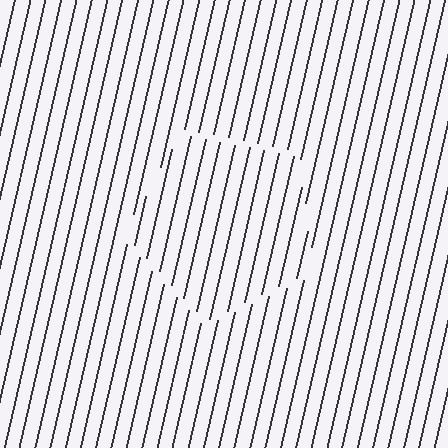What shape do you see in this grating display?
An illusory pentagon. The interior of the shape contains the same grating, shifted by half a period — the contour is defined by the phase discontinuity where line-ends from the inner and outer gratings abut.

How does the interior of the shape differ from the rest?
The interior of the shape contains the same grating, shifted by half a period — the contour is defined by the phase discontinuity where line-ends from the inner and outer gratings abut.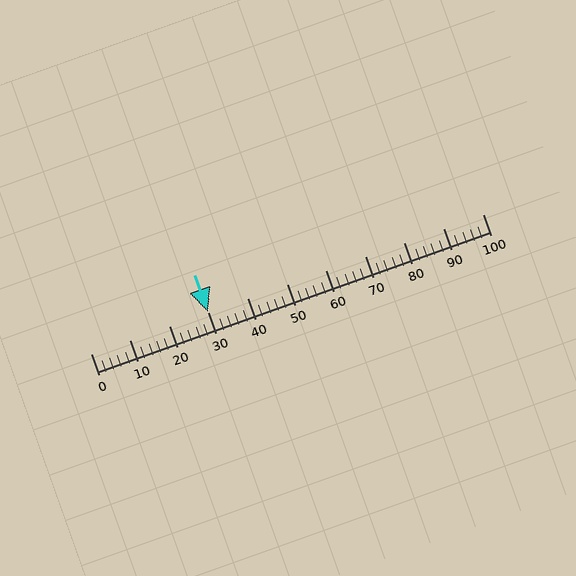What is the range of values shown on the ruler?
The ruler shows values from 0 to 100.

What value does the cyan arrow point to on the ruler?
The cyan arrow points to approximately 30.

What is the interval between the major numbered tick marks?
The major tick marks are spaced 10 units apart.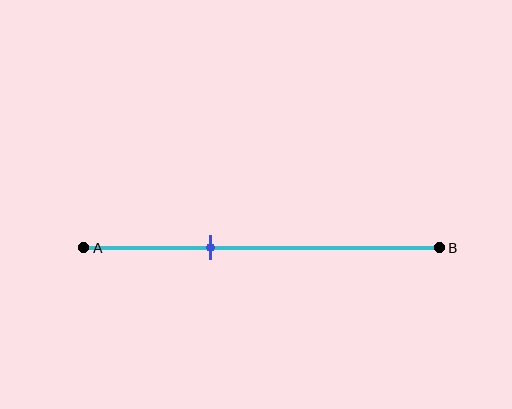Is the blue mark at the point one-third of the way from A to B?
Yes, the mark is approximately at the one-third point.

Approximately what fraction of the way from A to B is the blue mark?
The blue mark is approximately 35% of the way from A to B.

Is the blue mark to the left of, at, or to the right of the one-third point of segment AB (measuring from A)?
The blue mark is approximately at the one-third point of segment AB.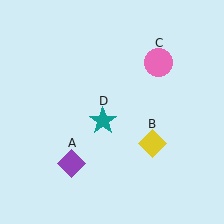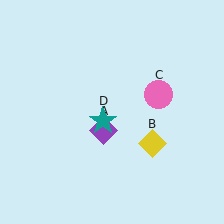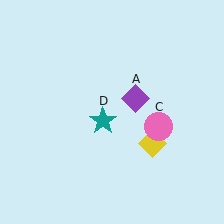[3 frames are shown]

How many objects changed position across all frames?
2 objects changed position: purple diamond (object A), pink circle (object C).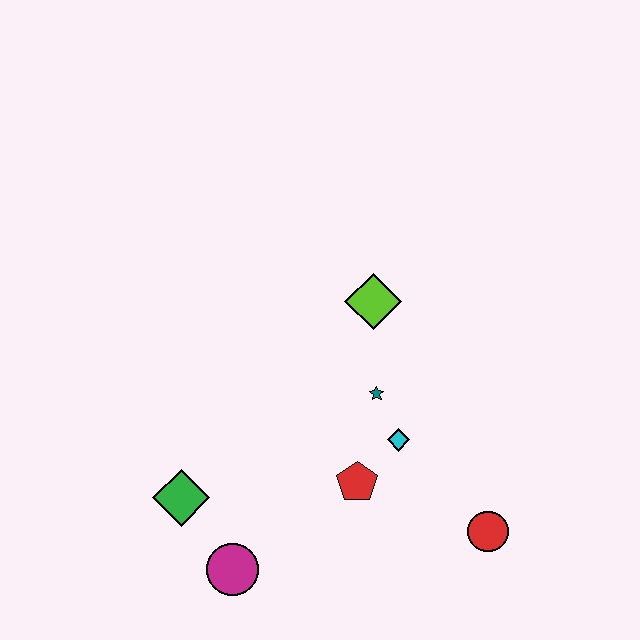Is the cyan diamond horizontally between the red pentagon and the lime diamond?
No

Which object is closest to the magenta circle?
The green diamond is closest to the magenta circle.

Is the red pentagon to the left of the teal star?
Yes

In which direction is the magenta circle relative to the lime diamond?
The magenta circle is below the lime diamond.